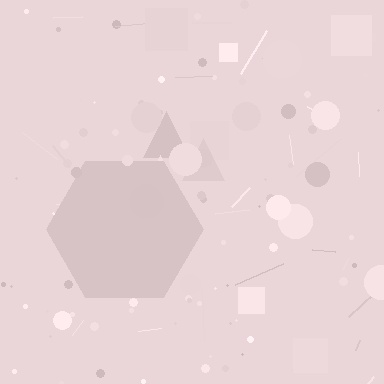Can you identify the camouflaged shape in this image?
The camouflaged shape is a hexagon.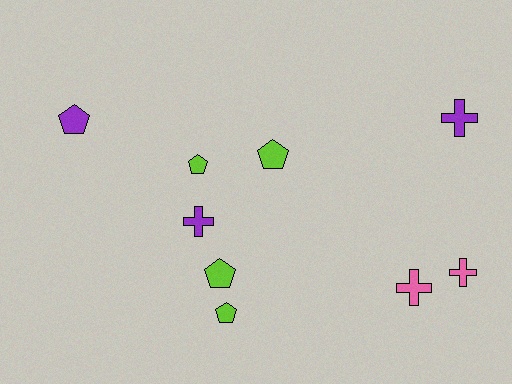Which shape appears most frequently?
Pentagon, with 5 objects.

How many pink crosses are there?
There are 2 pink crosses.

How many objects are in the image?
There are 9 objects.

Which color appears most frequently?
Lime, with 4 objects.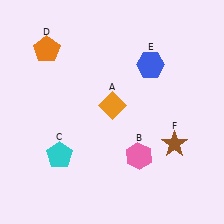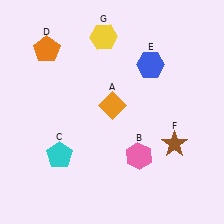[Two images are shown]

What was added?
A yellow hexagon (G) was added in Image 2.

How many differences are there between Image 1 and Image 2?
There is 1 difference between the two images.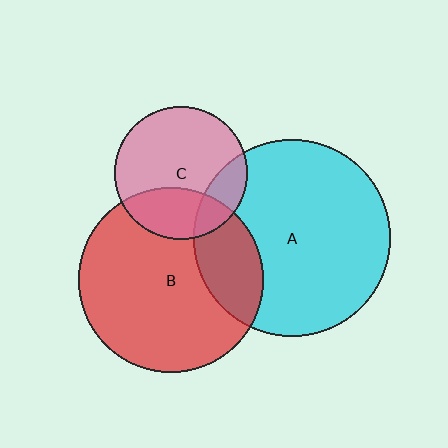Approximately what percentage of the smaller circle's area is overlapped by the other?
Approximately 25%.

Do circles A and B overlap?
Yes.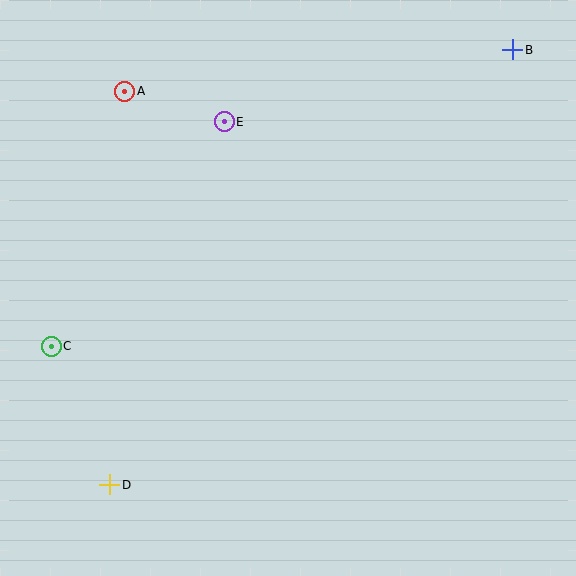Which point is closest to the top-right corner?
Point B is closest to the top-right corner.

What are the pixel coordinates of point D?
Point D is at (110, 485).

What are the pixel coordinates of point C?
Point C is at (51, 346).